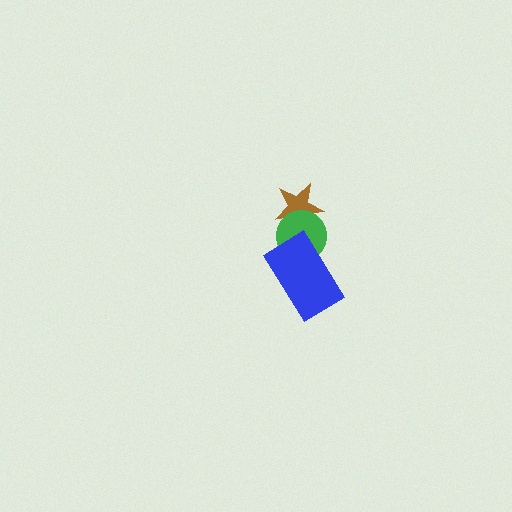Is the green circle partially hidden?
Yes, it is partially covered by another shape.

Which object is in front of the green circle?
The blue rectangle is in front of the green circle.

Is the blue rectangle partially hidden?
No, no other shape covers it.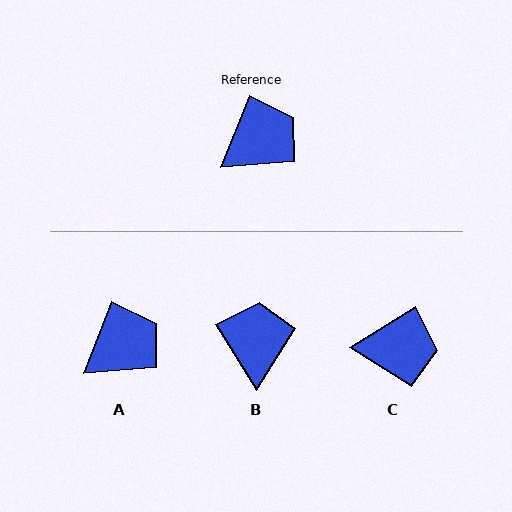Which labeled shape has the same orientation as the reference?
A.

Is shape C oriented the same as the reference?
No, it is off by about 37 degrees.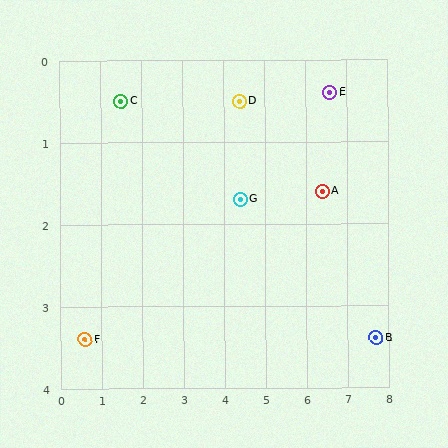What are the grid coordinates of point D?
Point D is at approximately (4.4, 0.5).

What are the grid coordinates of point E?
Point E is at approximately (6.6, 0.4).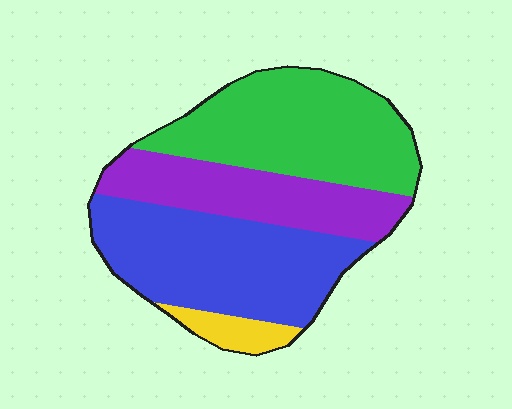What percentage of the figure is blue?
Blue takes up about three eighths (3/8) of the figure.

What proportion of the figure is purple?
Purple covers 23% of the figure.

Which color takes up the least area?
Yellow, at roughly 5%.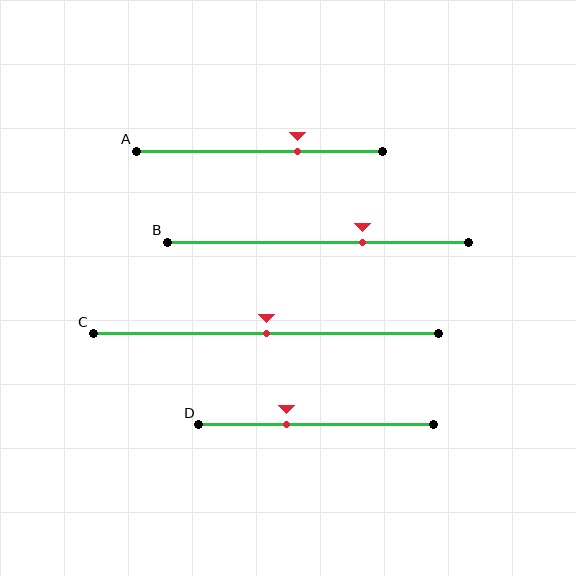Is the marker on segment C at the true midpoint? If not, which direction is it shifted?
Yes, the marker on segment C is at the true midpoint.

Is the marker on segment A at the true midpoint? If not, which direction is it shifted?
No, the marker on segment A is shifted to the right by about 15% of the segment length.